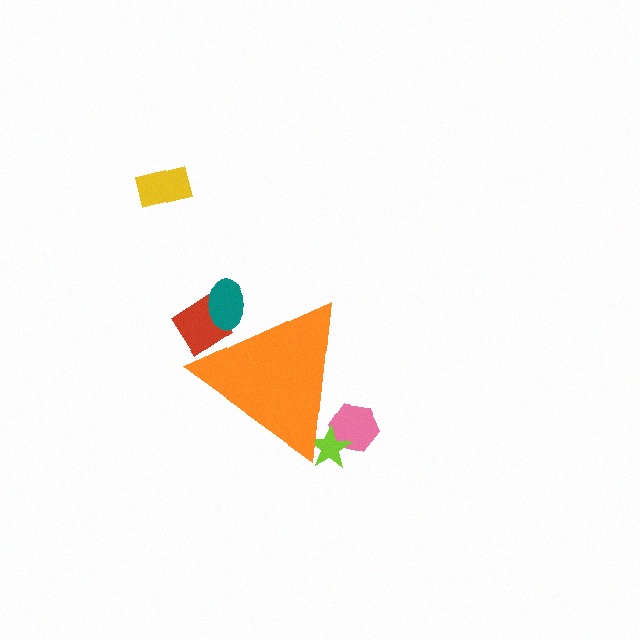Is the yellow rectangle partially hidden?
No, the yellow rectangle is fully visible.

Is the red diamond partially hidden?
Yes, the red diamond is partially hidden behind the orange triangle.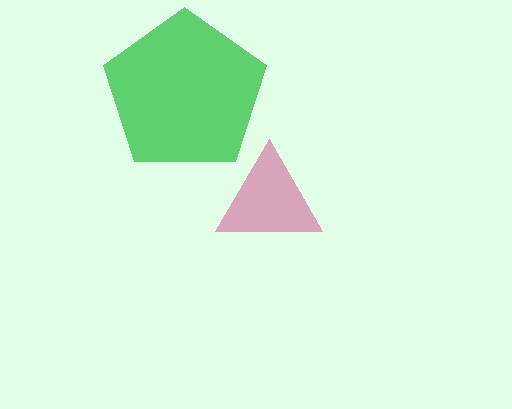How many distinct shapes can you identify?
There are 2 distinct shapes: a green pentagon, a magenta triangle.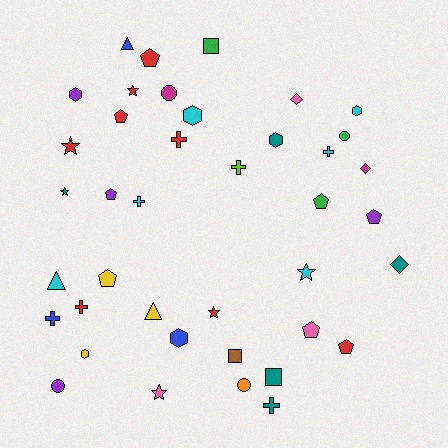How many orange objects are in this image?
There is 1 orange object.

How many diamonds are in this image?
There are 3 diamonds.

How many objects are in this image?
There are 40 objects.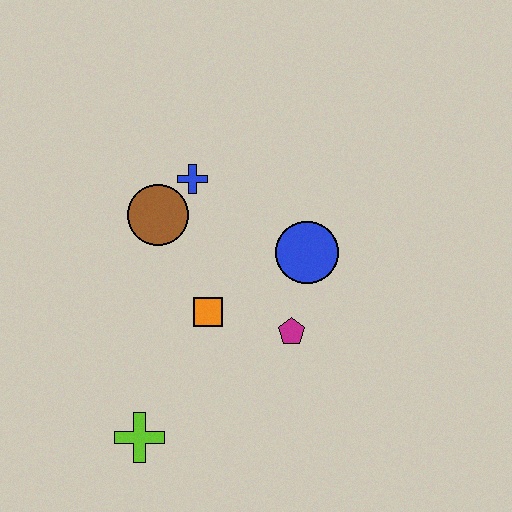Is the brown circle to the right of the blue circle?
No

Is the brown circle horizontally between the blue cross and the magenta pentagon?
No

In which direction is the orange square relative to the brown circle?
The orange square is below the brown circle.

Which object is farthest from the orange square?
The lime cross is farthest from the orange square.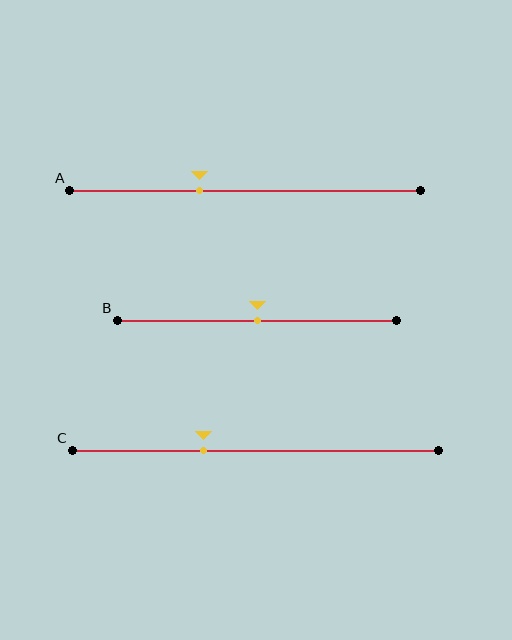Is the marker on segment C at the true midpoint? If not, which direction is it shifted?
No, the marker on segment C is shifted to the left by about 14% of the segment length.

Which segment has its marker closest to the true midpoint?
Segment B has its marker closest to the true midpoint.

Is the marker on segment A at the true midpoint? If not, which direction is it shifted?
No, the marker on segment A is shifted to the left by about 13% of the segment length.